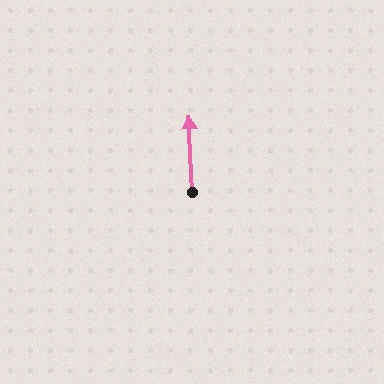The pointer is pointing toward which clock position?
Roughly 12 o'clock.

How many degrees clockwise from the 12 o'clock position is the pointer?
Approximately 358 degrees.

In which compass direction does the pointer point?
North.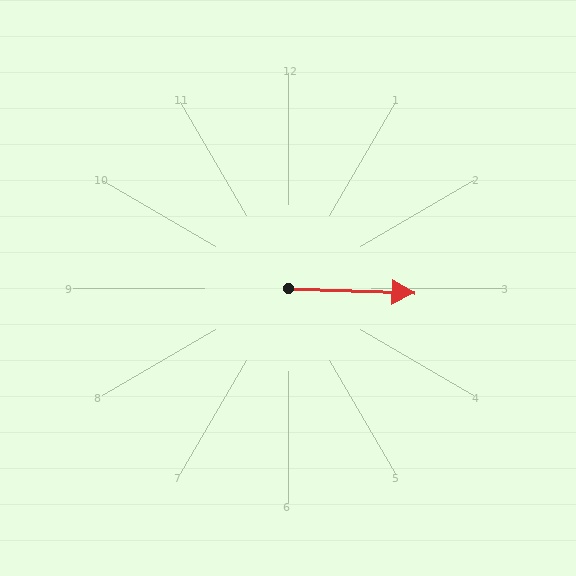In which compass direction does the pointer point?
East.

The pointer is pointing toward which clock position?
Roughly 3 o'clock.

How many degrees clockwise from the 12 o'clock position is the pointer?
Approximately 92 degrees.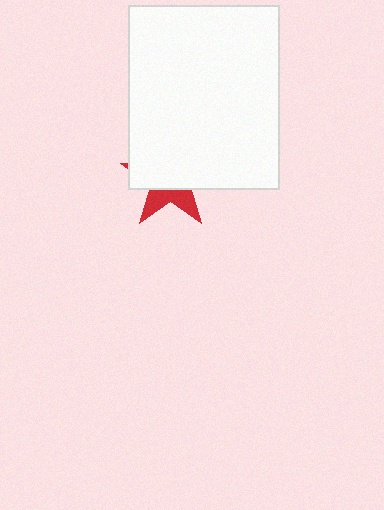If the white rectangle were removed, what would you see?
You would see the complete red star.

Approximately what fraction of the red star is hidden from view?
Roughly 66% of the red star is hidden behind the white rectangle.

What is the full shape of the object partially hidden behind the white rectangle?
The partially hidden object is a red star.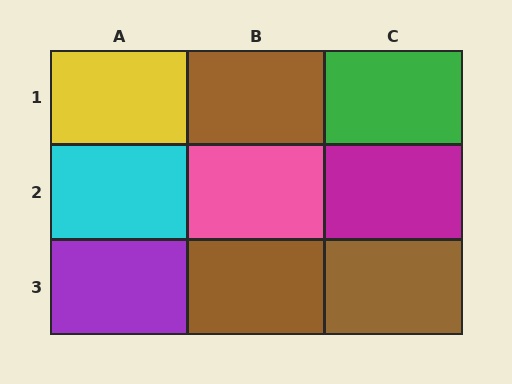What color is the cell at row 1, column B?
Brown.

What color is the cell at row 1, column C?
Green.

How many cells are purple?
1 cell is purple.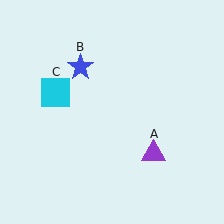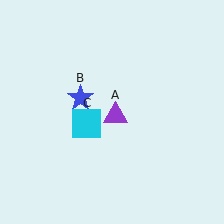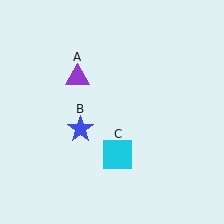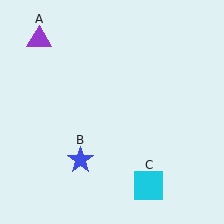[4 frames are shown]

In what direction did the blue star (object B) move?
The blue star (object B) moved down.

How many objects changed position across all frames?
3 objects changed position: purple triangle (object A), blue star (object B), cyan square (object C).